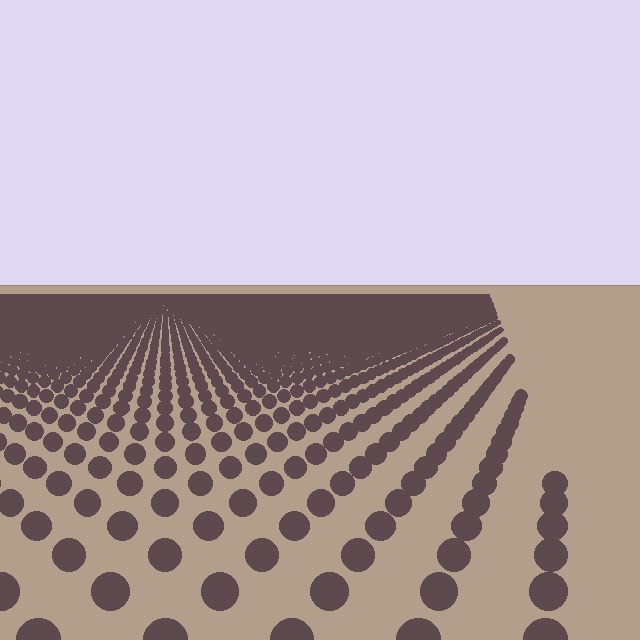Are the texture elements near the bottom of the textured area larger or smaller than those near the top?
Larger. Near the bottom, elements are closer to the viewer and appear at a bigger on-screen size.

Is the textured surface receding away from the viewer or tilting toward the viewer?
The surface is receding away from the viewer. Texture elements get smaller and denser toward the top.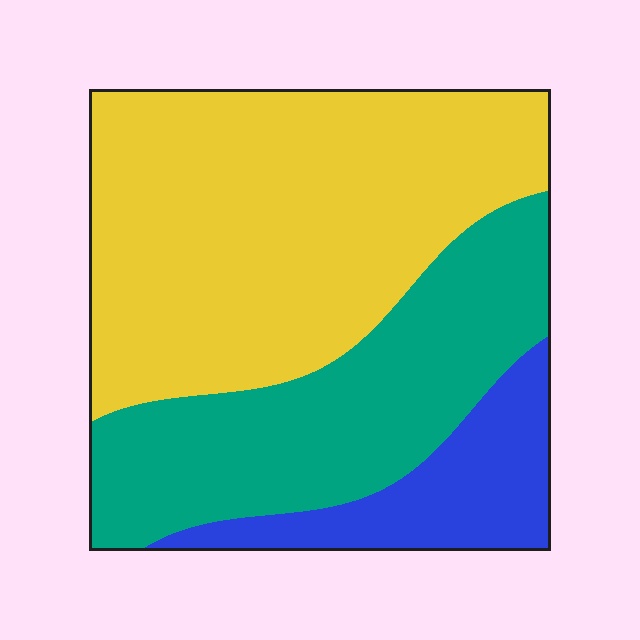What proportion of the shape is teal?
Teal takes up about one third (1/3) of the shape.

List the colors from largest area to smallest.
From largest to smallest: yellow, teal, blue.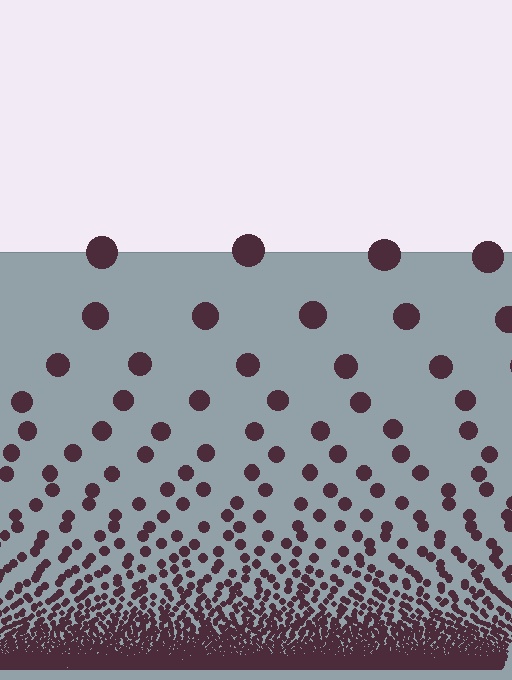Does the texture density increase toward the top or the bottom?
Density increases toward the bottom.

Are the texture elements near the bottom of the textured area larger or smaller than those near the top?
Smaller. The gradient is inverted — elements near the bottom are smaller and denser.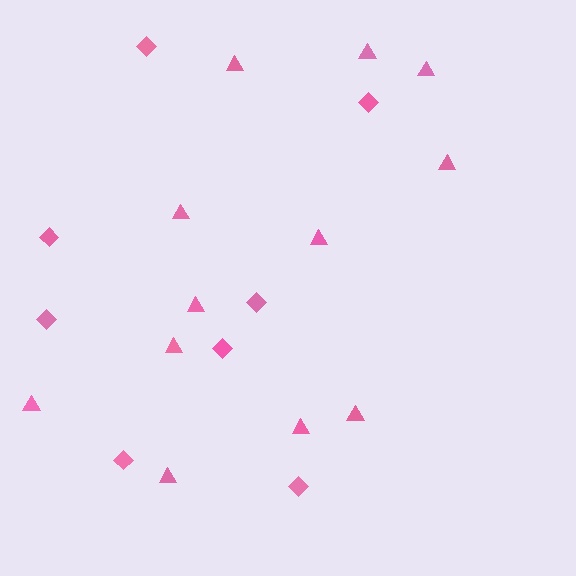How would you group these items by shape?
There are 2 groups: one group of diamonds (8) and one group of triangles (12).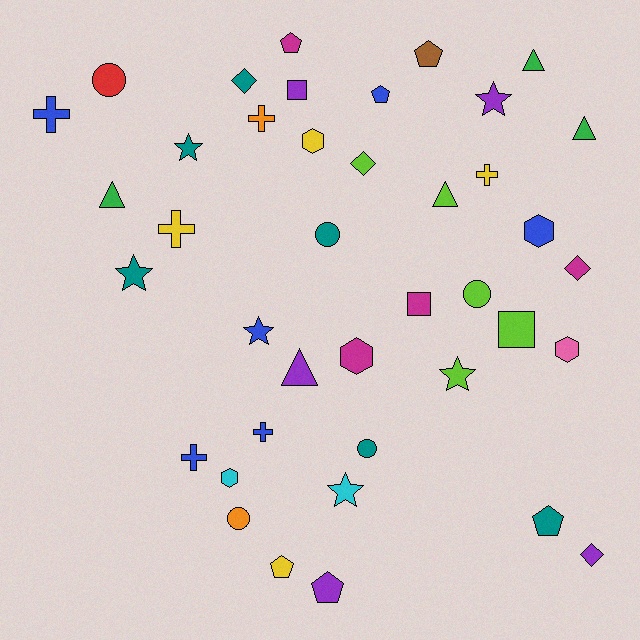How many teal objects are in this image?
There are 6 teal objects.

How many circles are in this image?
There are 5 circles.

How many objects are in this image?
There are 40 objects.